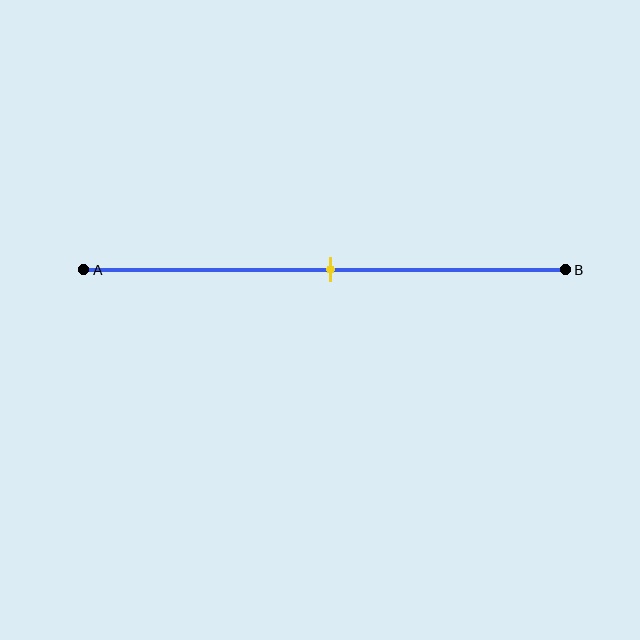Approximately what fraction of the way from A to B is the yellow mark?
The yellow mark is approximately 50% of the way from A to B.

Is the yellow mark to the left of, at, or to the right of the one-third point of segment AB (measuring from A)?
The yellow mark is to the right of the one-third point of segment AB.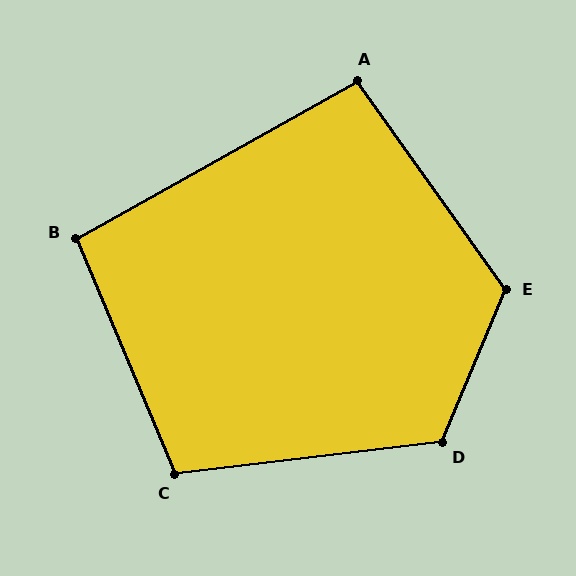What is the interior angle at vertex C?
Approximately 106 degrees (obtuse).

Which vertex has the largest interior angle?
E, at approximately 122 degrees.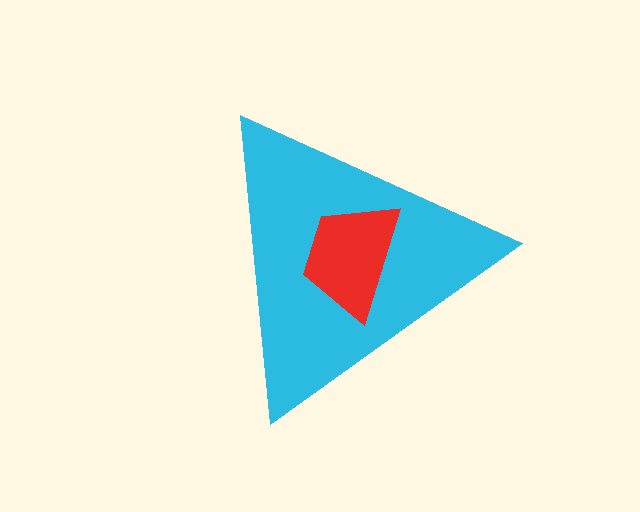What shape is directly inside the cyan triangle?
The red trapezoid.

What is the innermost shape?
The red trapezoid.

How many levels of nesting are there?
2.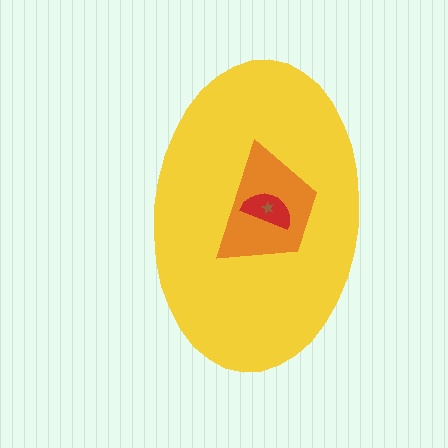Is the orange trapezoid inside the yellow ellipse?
Yes.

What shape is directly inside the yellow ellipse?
The orange trapezoid.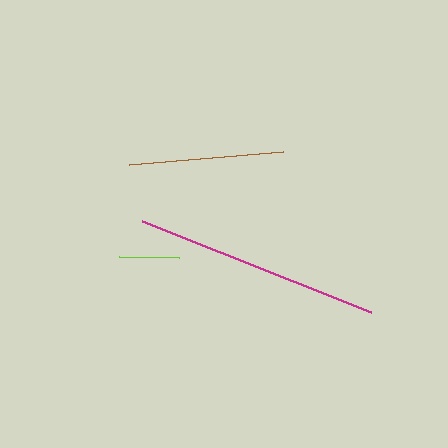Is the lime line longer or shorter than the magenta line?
The magenta line is longer than the lime line.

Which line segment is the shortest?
The lime line is the shortest at approximately 61 pixels.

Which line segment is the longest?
The magenta line is the longest at approximately 246 pixels.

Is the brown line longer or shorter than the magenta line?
The magenta line is longer than the brown line.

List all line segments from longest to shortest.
From longest to shortest: magenta, brown, lime.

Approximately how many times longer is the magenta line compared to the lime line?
The magenta line is approximately 4.1 times the length of the lime line.